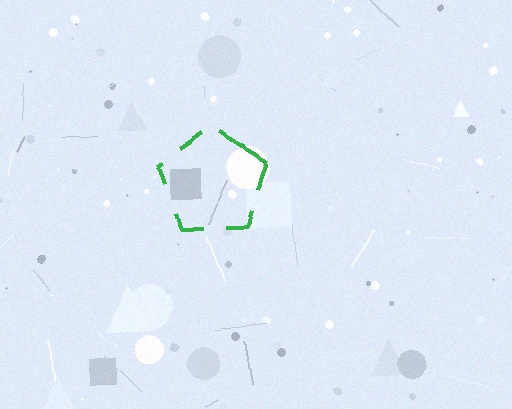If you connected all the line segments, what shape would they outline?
They would outline a pentagon.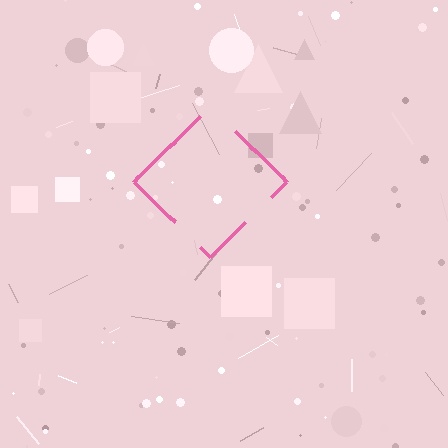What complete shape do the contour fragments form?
The contour fragments form a diamond.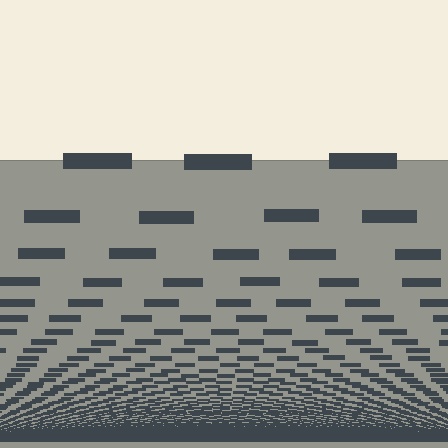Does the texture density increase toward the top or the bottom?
Density increases toward the bottom.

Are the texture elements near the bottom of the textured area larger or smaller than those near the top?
Smaller. The gradient is inverted — elements near the bottom are smaller and denser.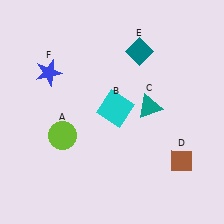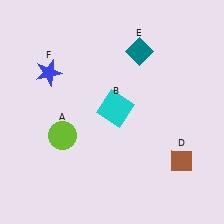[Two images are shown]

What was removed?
The teal triangle (C) was removed in Image 2.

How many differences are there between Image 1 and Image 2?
There is 1 difference between the two images.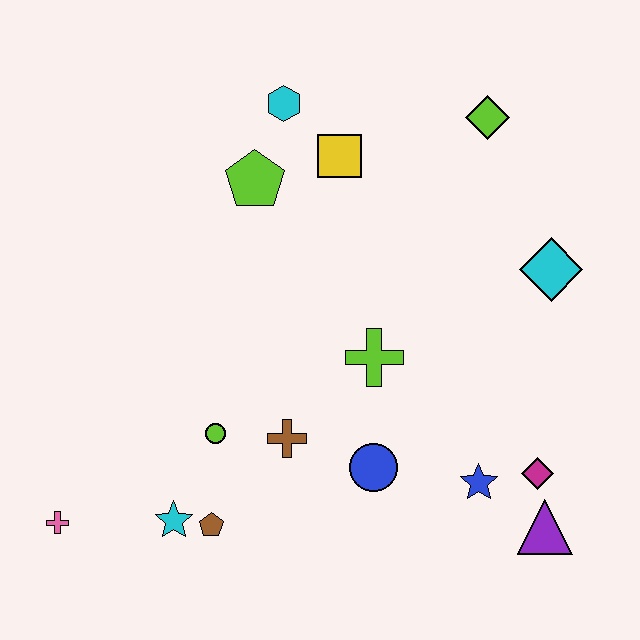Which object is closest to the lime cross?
The blue circle is closest to the lime cross.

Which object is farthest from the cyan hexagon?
The purple triangle is farthest from the cyan hexagon.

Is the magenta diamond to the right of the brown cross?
Yes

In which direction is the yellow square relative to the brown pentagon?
The yellow square is above the brown pentagon.